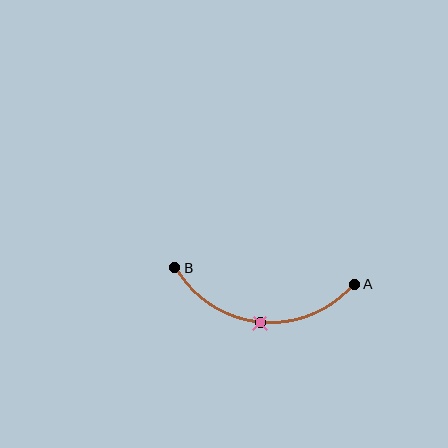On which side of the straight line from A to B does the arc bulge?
The arc bulges below the straight line connecting A and B.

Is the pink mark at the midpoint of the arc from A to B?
Yes. The pink mark lies on the arc at equal arc-length from both A and B — it is the arc midpoint.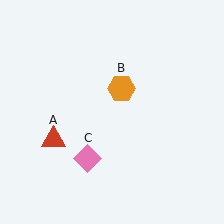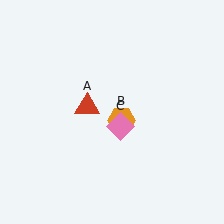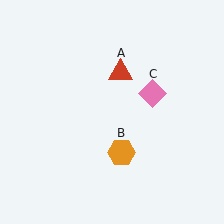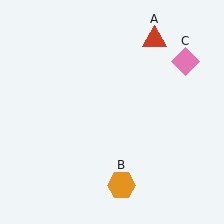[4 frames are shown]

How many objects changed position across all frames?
3 objects changed position: red triangle (object A), orange hexagon (object B), pink diamond (object C).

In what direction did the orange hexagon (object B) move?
The orange hexagon (object B) moved down.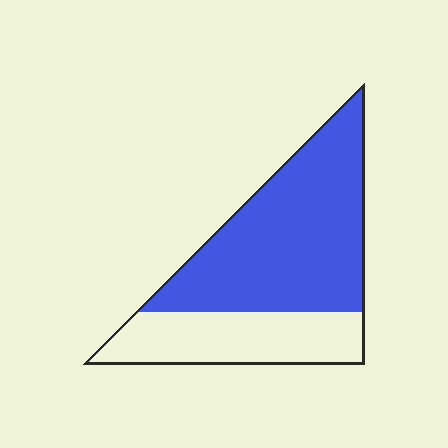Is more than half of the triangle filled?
Yes.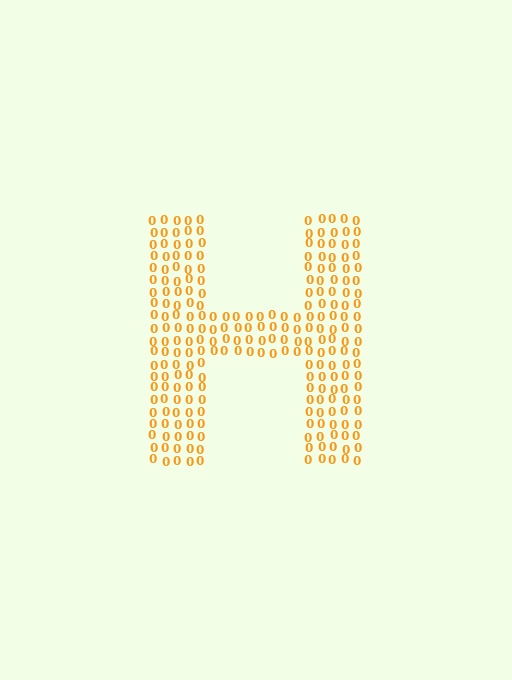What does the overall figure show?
The overall figure shows the letter H.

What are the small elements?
The small elements are digit 0's.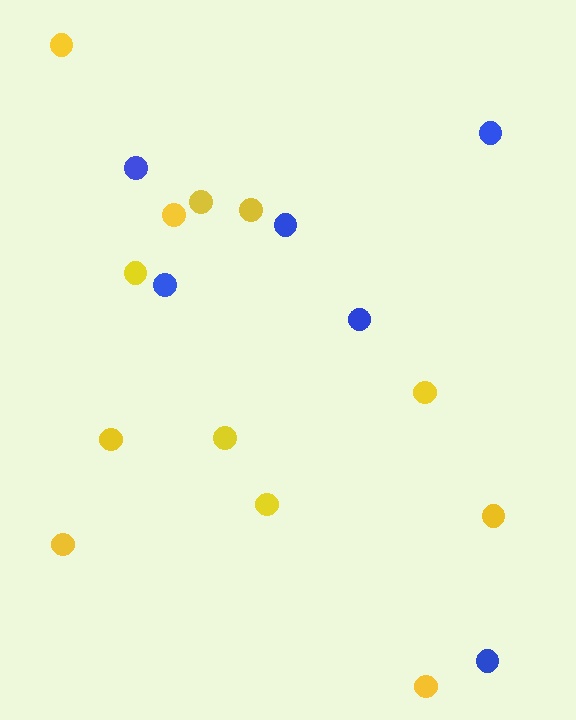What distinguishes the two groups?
There are 2 groups: one group of yellow circles (12) and one group of blue circles (6).